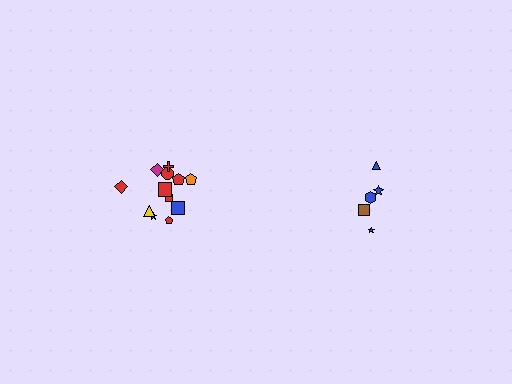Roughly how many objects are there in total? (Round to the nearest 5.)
Roughly 15 objects in total.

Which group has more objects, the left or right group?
The left group.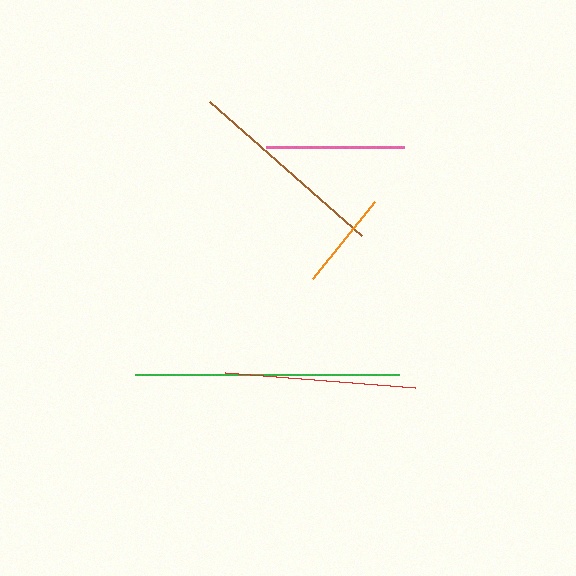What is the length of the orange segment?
The orange segment is approximately 99 pixels long.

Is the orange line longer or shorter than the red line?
The red line is longer than the orange line.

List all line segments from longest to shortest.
From longest to shortest: green, brown, red, pink, orange.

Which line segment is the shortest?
The orange line is the shortest at approximately 99 pixels.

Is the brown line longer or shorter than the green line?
The green line is longer than the brown line.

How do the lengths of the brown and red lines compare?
The brown and red lines are approximately the same length.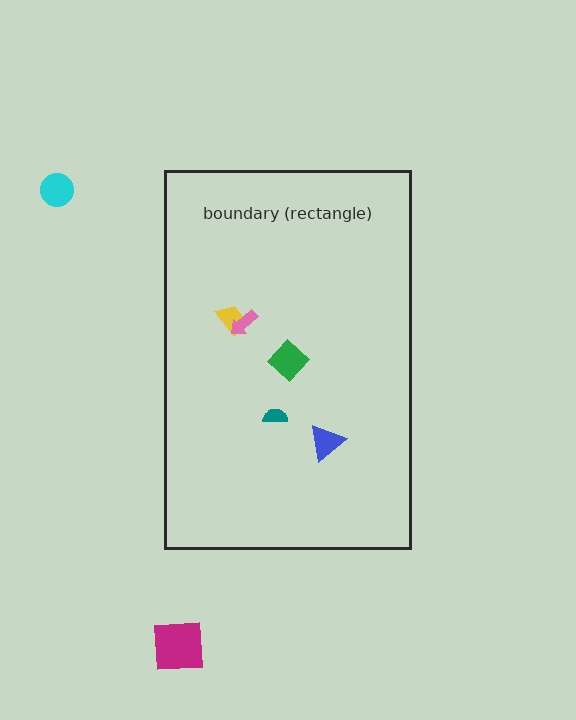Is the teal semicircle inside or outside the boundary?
Inside.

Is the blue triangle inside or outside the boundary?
Inside.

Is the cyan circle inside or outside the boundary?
Outside.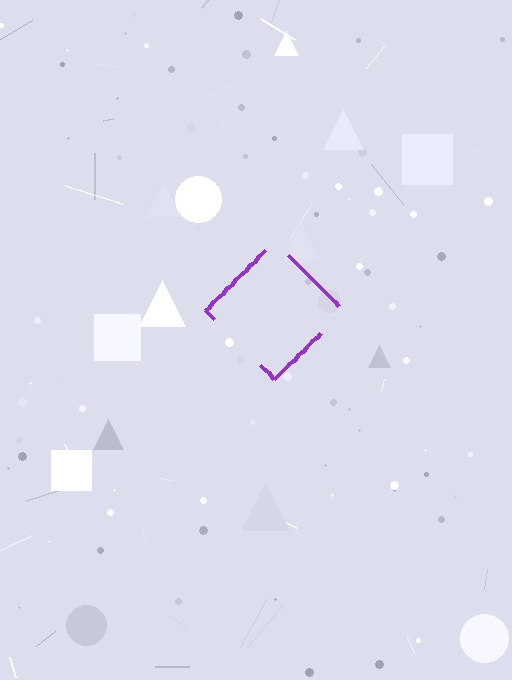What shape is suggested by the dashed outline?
The dashed outline suggests a diamond.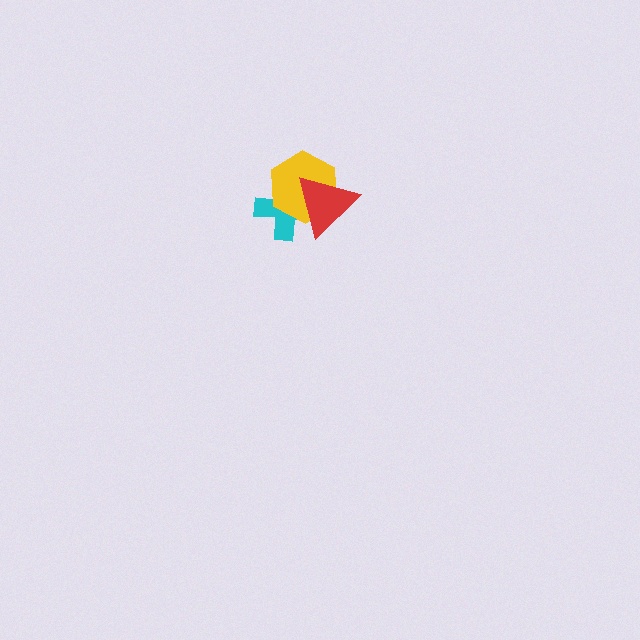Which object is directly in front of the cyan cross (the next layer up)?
The yellow hexagon is directly in front of the cyan cross.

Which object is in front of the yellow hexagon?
The red triangle is in front of the yellow hexagon.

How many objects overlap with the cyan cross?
2 objects overlap with the cyan cross.